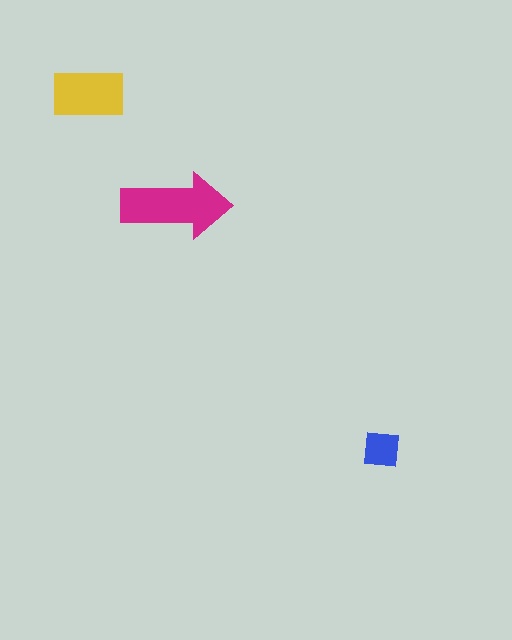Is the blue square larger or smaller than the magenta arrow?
Smaller.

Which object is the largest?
The magenta arrow.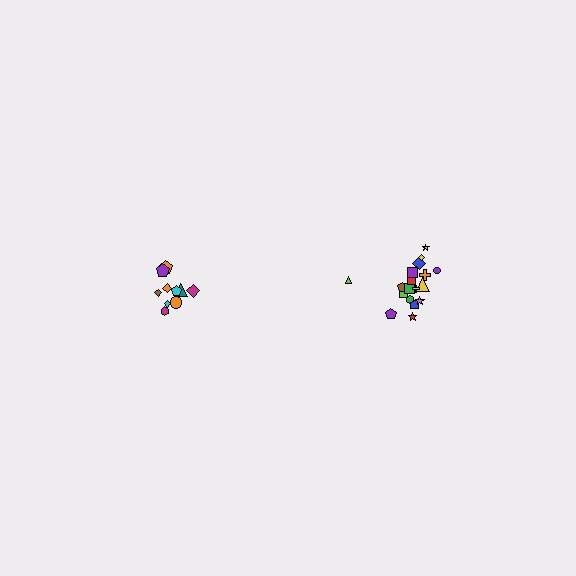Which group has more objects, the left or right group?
The right group.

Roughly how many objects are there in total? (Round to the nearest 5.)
Roughly 30 objects in total.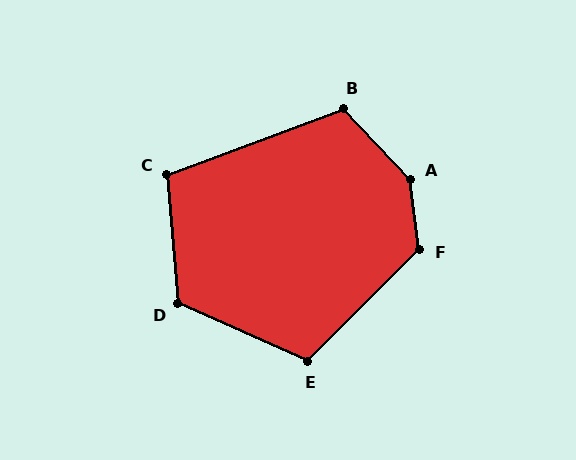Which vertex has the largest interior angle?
A, at approximately 143 degrees.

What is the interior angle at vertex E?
Approximately 111 degrees (obtuse).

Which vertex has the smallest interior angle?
C, at approximately 106 degrees.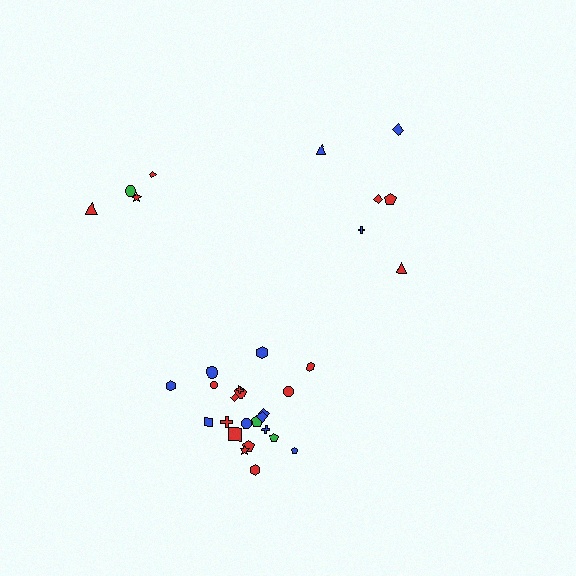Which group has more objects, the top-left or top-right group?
The top-right group.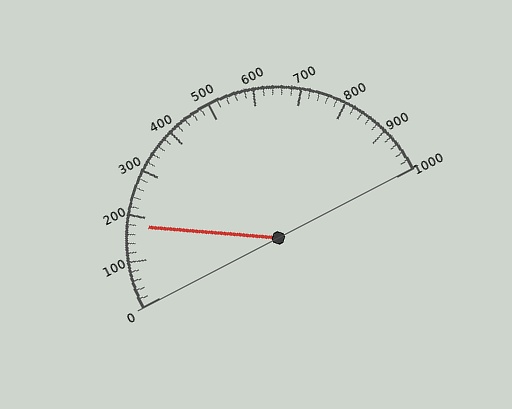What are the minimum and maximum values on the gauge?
The gauge ranges from 0 to 1000.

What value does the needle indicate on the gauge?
The needle indicates approximately 180.